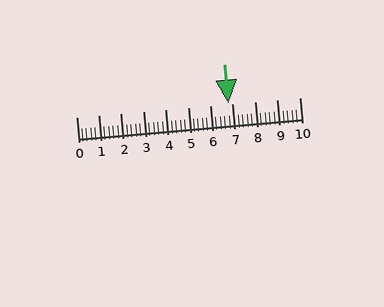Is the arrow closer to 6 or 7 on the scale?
The arrow is closer to 7.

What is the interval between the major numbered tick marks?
The major tick marks are spaced 1 units apart.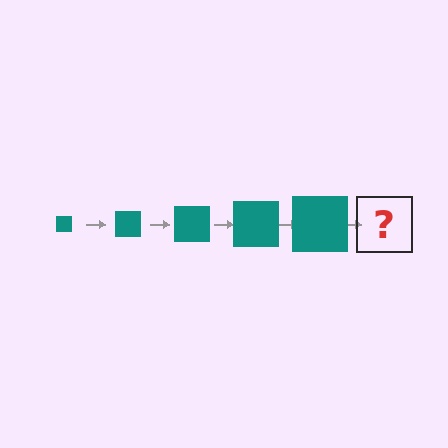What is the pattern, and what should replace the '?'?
The pattern is that the square gets progressively larger each step. The '?' should be a teal square, larger than the previous one.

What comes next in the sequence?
The next element should be a teal square, larger than the previous one.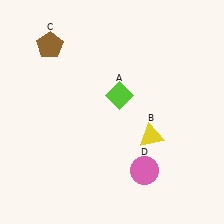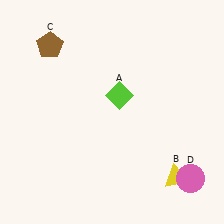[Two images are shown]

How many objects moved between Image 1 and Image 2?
2 objects moved between the two images.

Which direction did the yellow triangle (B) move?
The yellow triangle (B) moved down.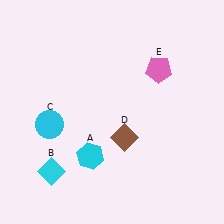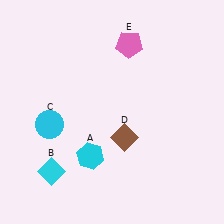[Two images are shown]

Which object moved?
The pink pentagon (E) moved left.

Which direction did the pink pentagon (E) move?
The pink pentagon (E) moved left.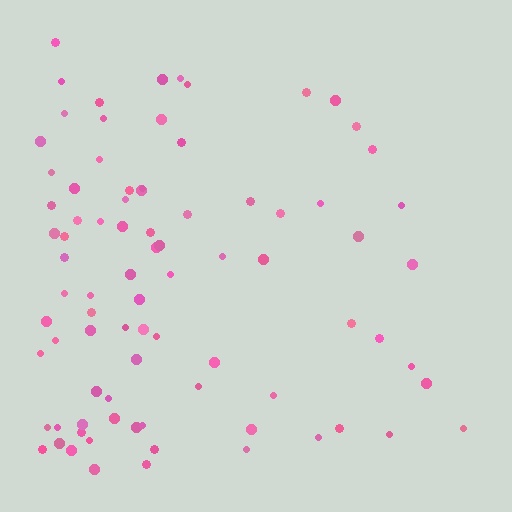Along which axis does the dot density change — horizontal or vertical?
Horizontal.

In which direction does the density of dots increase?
From right to left, with the left side densest.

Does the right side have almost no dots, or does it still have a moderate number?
Still a moderate number, just noticeably fewer than the left.